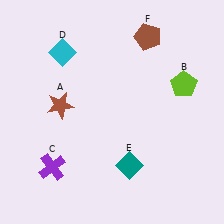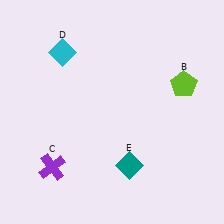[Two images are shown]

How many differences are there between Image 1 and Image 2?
There are 2 differences between the two images.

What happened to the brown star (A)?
The brown star (A) was removed in Image 2. It was in the top-left area of Image 1.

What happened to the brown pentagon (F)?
The brown pentagon (F) was removed in Image 2. It was in the top-right area of Image 1.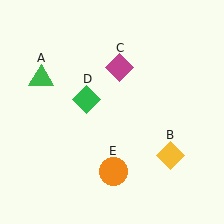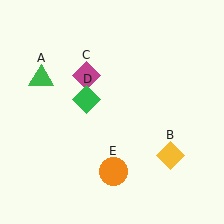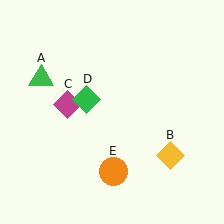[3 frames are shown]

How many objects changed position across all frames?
1 object changed position: magenta diamond (object C).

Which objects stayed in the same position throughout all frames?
Green triangle (object A) and yellow diamond (object B) and green diamond (object D) and orange circle (object E) remained stationary.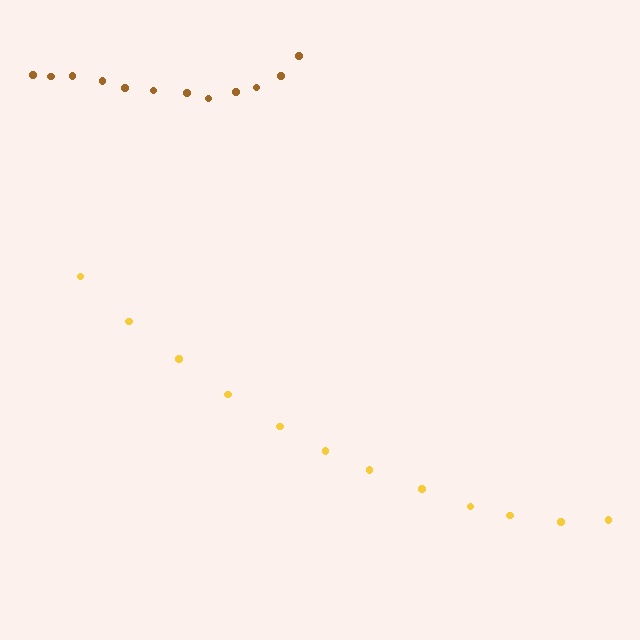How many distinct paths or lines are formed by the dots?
There are 2 distinct paths.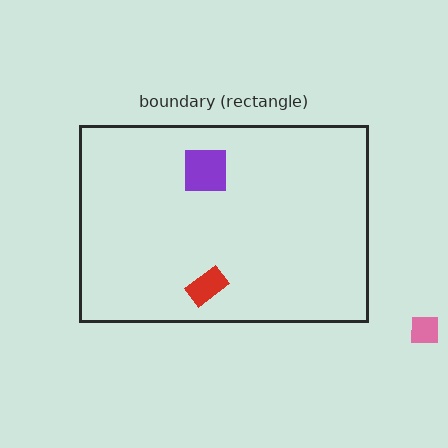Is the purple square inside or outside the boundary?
Inside.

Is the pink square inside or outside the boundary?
Outside.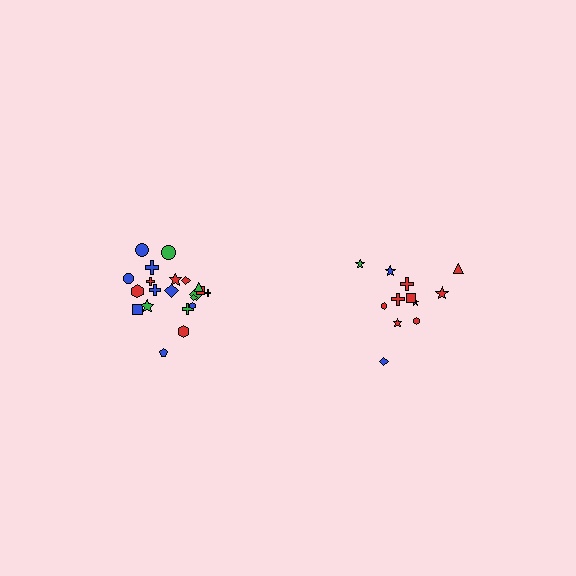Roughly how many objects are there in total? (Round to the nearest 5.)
Roughly 35 objects in total.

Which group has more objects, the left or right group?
The left group.